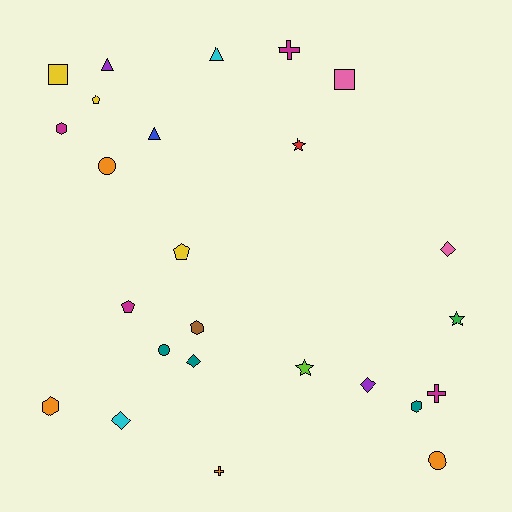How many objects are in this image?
There are 25 objects.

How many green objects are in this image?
There is 1 green object.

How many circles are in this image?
There are 3 circles.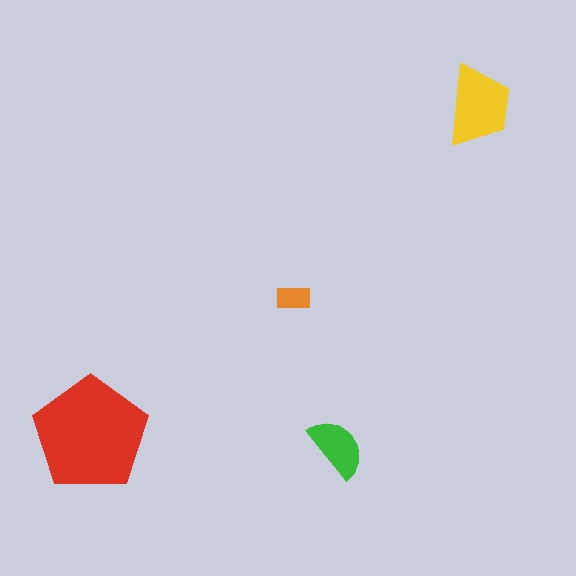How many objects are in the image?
There are 4 objects in the image.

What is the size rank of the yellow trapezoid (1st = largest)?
2nd.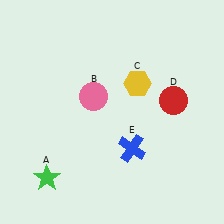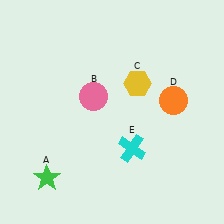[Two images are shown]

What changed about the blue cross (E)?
In Image 1, E is blue. In Image 2, it changed to cyan.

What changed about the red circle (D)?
In Image 1, D is red. In Image 2, it changed to orange.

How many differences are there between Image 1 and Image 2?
There are 2 differences between the two images.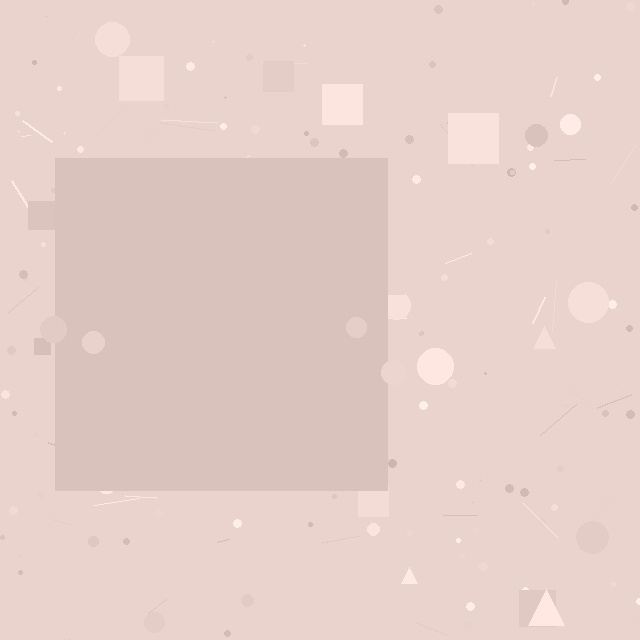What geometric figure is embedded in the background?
A square is embedded in the background.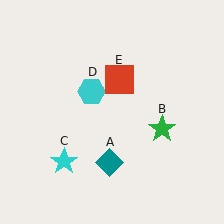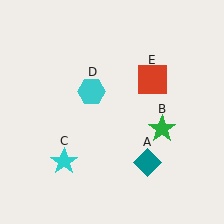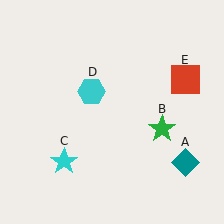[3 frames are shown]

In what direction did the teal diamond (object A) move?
The teal diamond (object A) moved right.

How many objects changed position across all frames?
2 objects changed position: teal diamond (object A), red square (object E).